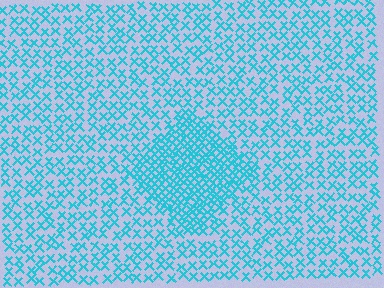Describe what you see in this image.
The image contains small cyan elements arranged at two different densities. A diamond-shaped region is visible where the elements are more densely packed than the surrounding area.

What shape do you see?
I see a diamond.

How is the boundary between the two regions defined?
The boundary is defined by a change in element density (approximately 2.2x ratio). All elements are the same color, size, and shape.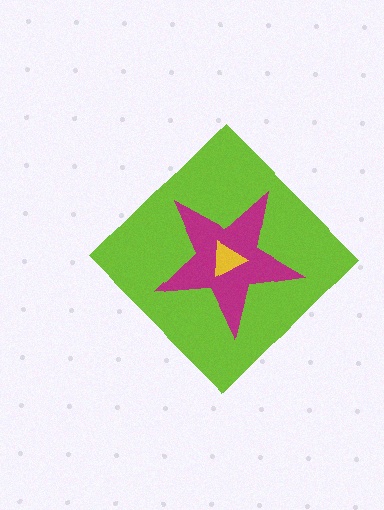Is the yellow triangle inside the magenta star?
Yes.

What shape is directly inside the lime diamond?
The magenta star.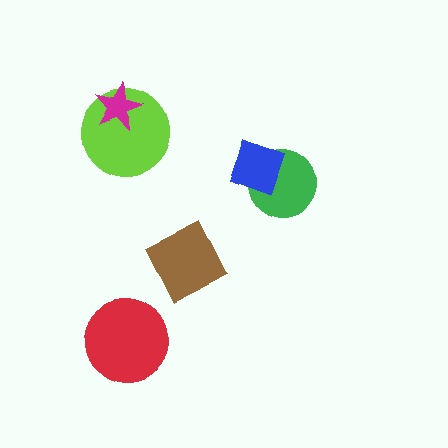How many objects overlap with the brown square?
0 objects overlap with the brown square.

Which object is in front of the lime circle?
The magenta star is in front of the lime circle.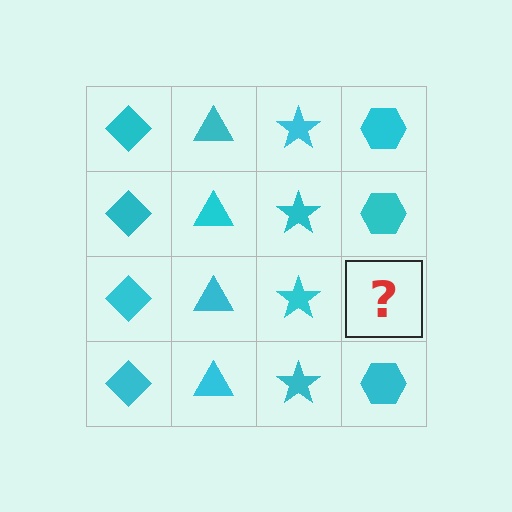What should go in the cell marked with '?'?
The missing cell should contain a cyan hexagon.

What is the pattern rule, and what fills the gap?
The rule is that each column has a consistent shape. The gap should be filled with a cyan hexagon.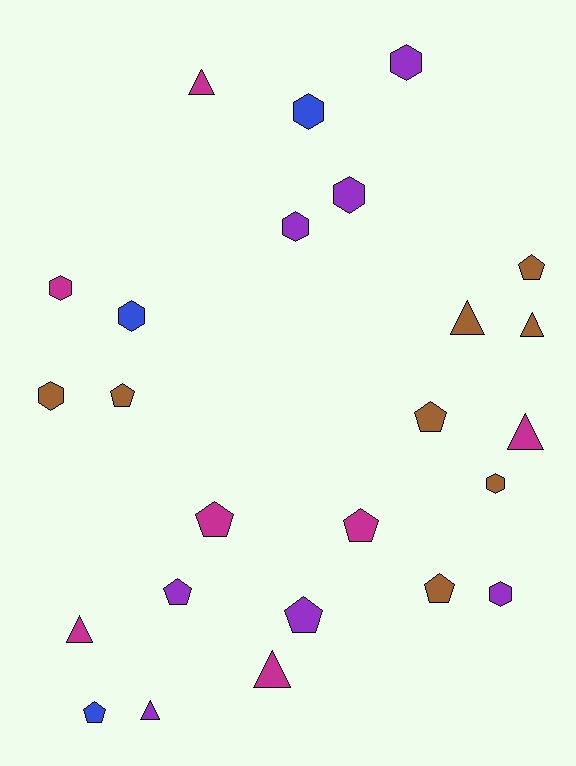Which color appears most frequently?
Brown, with 8 objects.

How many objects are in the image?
There are 25 objects.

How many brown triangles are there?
There are 2 brown triangles.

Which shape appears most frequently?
Pentagon, with 9 objects.